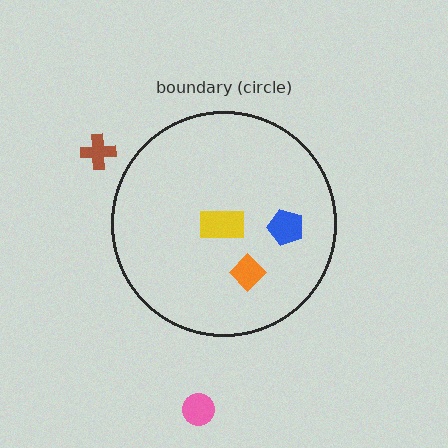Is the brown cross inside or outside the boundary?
Outside.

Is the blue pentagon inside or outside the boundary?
Inside.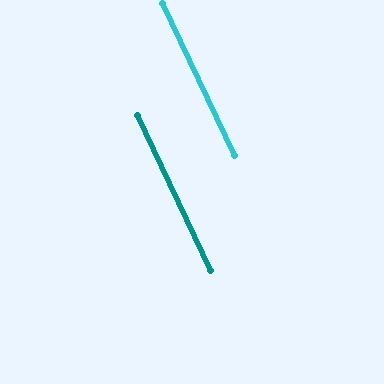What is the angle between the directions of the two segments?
Approximately 0 degrees.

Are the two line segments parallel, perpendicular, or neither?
Parallel — their directions differ by only 0.0°.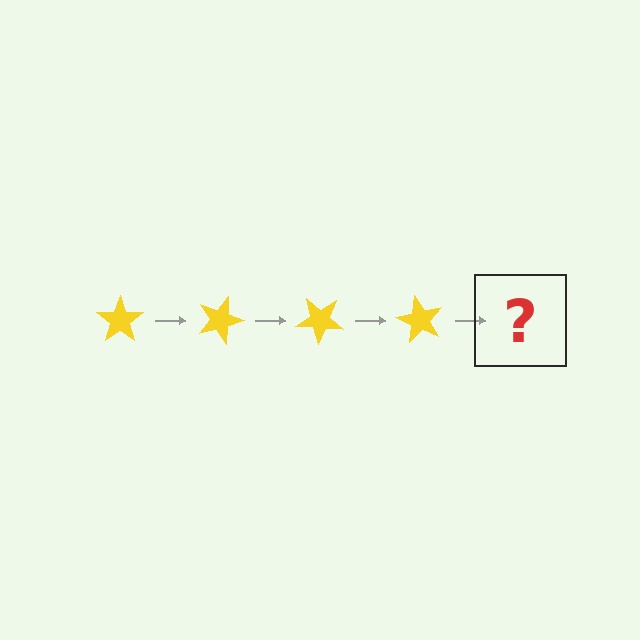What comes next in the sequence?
The next element should be a yellow star rotated 80 degrees.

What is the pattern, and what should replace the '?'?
The pattern is that the star rotates 20 degrees each step. The '?' should be a yellow star rotated 80 degrees.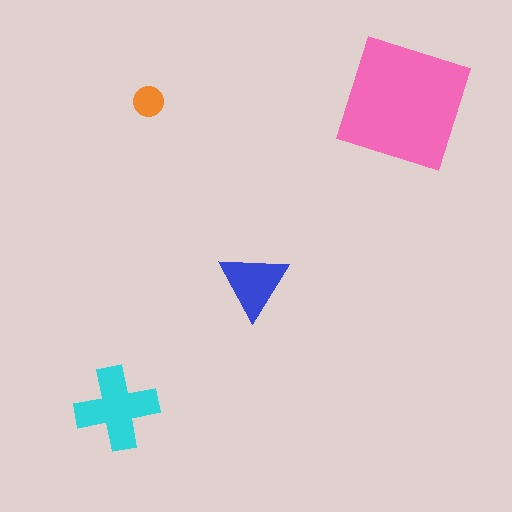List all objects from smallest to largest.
The orange circle, the blue triangle, the cyan cross, the pink square.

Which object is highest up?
The orange circle is topmost.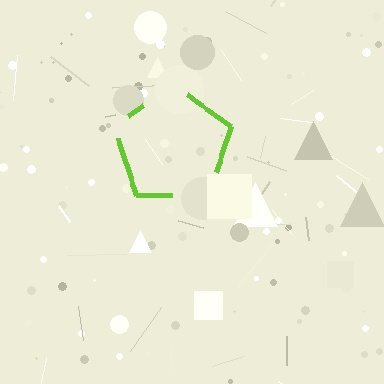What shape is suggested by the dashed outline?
The dashed outline suggests a pentagon.